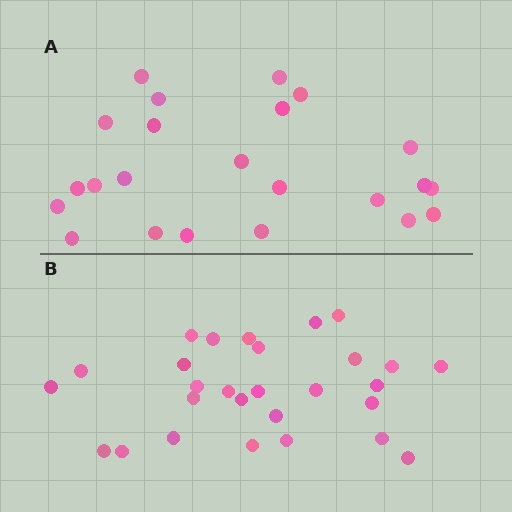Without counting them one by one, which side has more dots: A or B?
Region B (the bottom region) has more dots.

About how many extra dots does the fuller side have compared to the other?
Region B has about 5 more dots than region A.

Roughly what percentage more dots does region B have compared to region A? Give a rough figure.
About 20% more.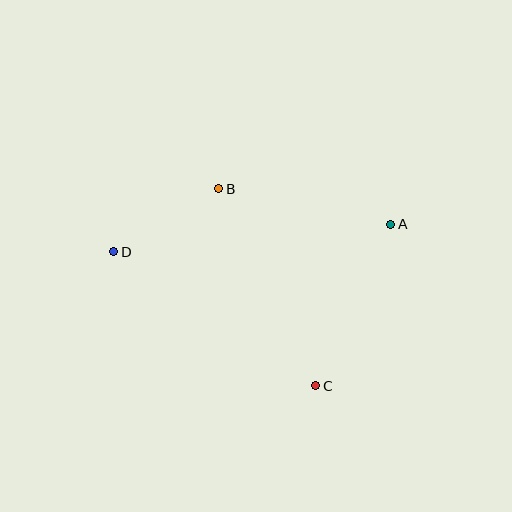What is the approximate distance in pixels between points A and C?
The distance between A and C is approximately 178 pixels.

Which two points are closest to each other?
Points B and D are closest to each other.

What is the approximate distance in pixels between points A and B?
The distance between A and B is approximately 175 pixels.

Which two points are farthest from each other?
Points A and D are farthest from each other.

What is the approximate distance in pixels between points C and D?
The distance between C and D is approximately 242 pixels.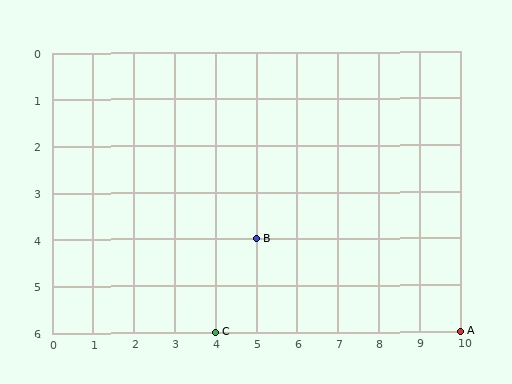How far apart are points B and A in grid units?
Points B and A are 5 columns and 2 rows apart (about 5.4 grid units diagonally).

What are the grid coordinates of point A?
Point A is at grid coordinates (10, 6).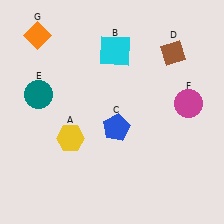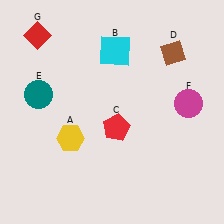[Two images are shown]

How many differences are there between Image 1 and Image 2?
There are 2 differences between the two images.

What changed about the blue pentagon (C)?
In Image 1, C is blue. In Image 2, it changed to red.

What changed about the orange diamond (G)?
In Image 1, G is orange. In Image 2, it changed to red.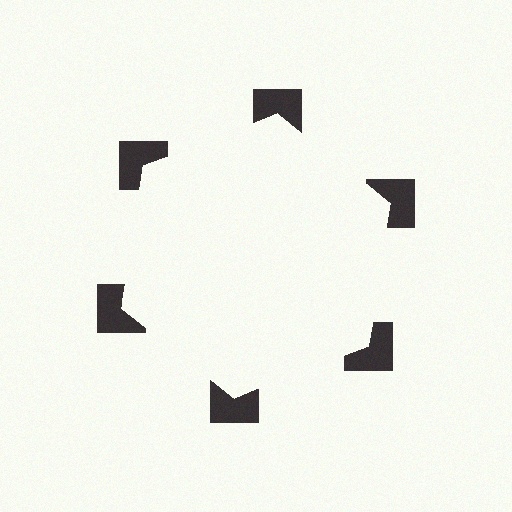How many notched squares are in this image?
There are 6 — one at each vertex of the illusory hexagon.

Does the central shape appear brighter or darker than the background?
It typically appears slightly brighter than the background, even though no actual brightness change is drawn.